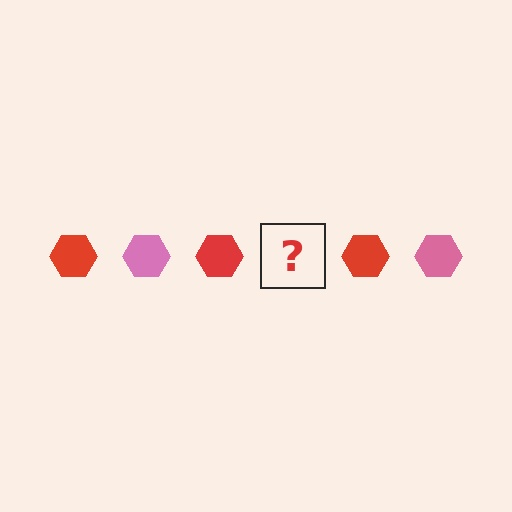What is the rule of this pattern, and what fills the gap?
The rule is that the pattern cycles through red, pink hexagons. The gap should be filled with a pink hexagon.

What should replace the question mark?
The question mark should be replaced with a pink hexagon.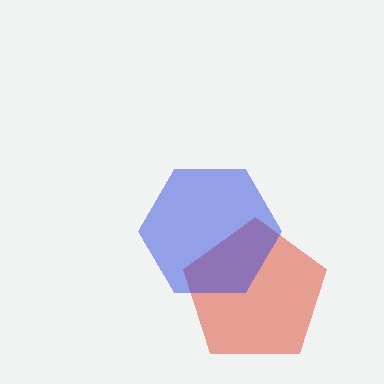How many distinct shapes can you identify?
There are 2 distinct shapes: a red pentagon, a blue hexagon.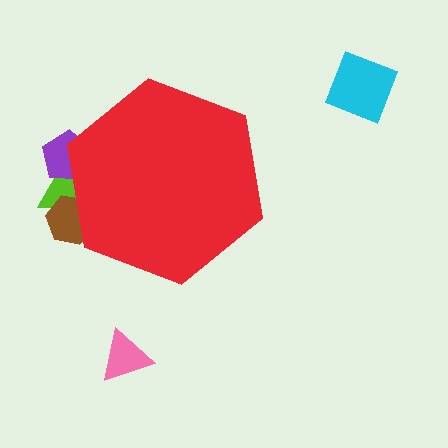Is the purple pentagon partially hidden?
Yes, the purple pentagon is partially hidden behind the red hexagon.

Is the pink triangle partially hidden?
No, the pink triangle is fully visible.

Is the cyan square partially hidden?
No, the cyan square is fully visible.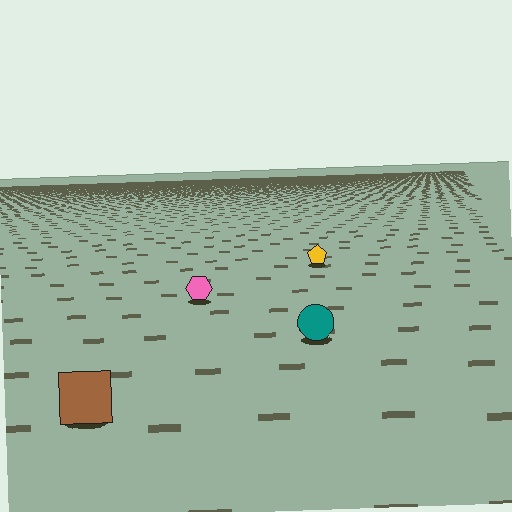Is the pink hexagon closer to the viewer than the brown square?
No. The brown square is closer — you can tell from the texture gradient: the ground texture is coarser near it.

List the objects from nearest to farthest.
From nearest to farthest: the brown square, the teal circle, the pink hexagon, the yellow pentagon.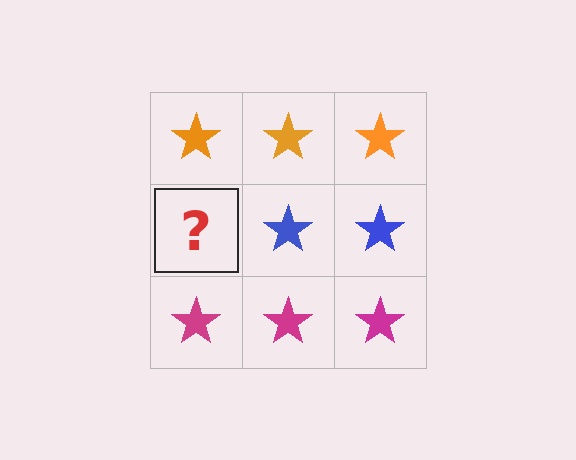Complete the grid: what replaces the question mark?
The question mark should be replaced with a blue star.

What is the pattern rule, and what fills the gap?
The rule is that each row has a consistent color. The gap should be filled with a blue star.